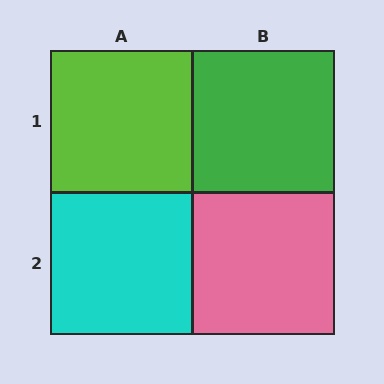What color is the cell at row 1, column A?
Lime.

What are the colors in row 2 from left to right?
Cyan, pink.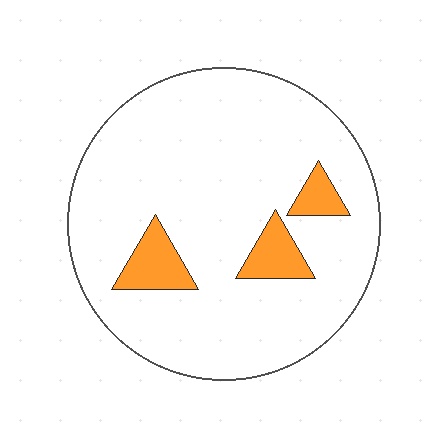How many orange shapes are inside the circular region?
3.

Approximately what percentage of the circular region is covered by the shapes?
Approximately 10%.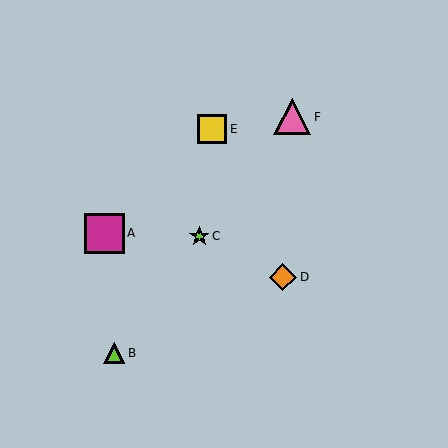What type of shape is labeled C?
Shape C is a lime star.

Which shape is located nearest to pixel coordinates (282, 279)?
The orange diamond (labeled D) at (283, 277) is nearest to that location.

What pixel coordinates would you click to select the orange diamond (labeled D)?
Click at (283, 277) to select the orange diamond D.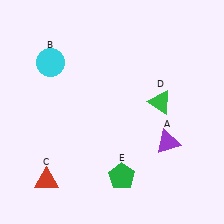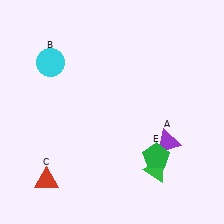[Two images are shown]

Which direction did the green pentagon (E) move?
The green pentagon (E) moved right.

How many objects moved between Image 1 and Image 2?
2 objects moved between the two images.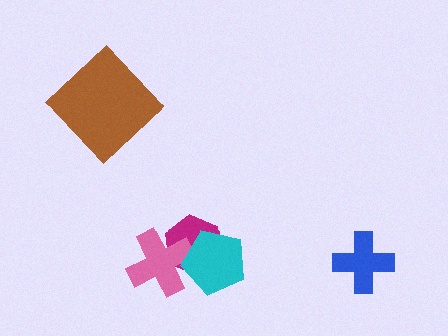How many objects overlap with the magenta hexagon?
2 objects overlap with the magenta hexagon.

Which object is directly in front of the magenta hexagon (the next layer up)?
The pink cross is directly in front of the magenta hexagon.